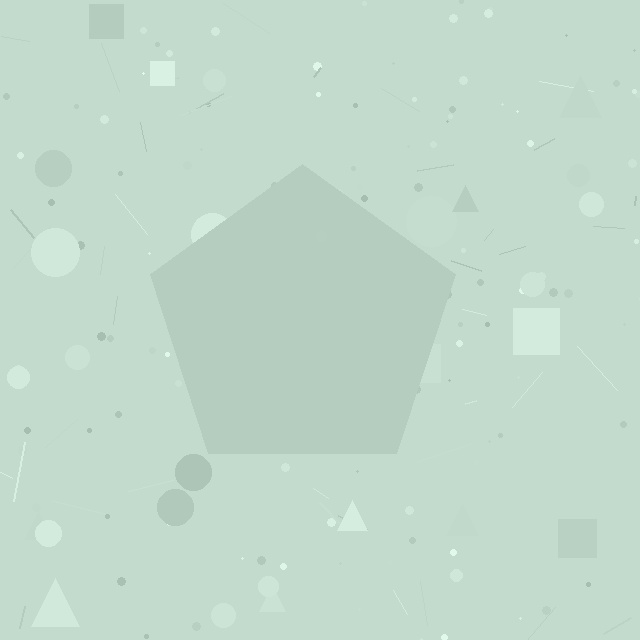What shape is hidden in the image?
A pentagon is hidden in the image.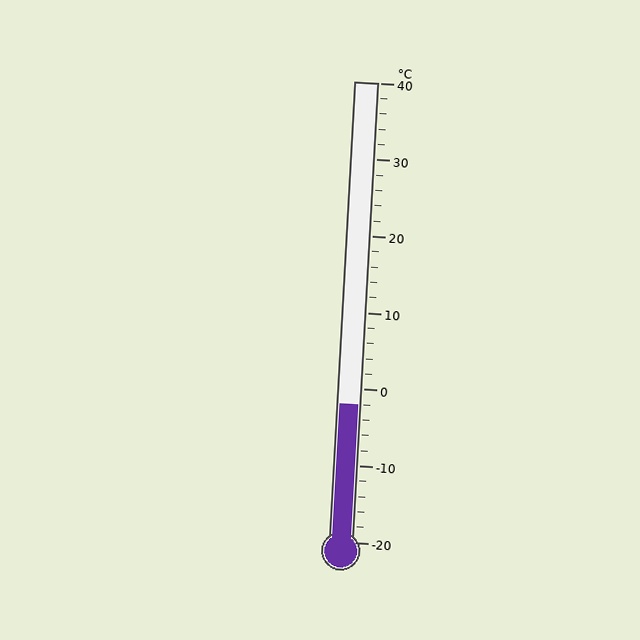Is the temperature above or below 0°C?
The temperature is below 0°C.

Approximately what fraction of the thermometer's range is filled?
The thermometer is filled to approximately 30% of its range.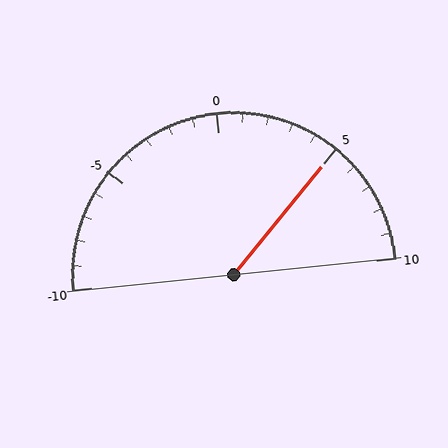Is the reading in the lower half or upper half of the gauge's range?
The reading is in the upper half of the range (-10 to 10).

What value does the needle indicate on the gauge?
The needle indicates approximately 5.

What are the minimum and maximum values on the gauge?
The gauge ranges from -10 to 10.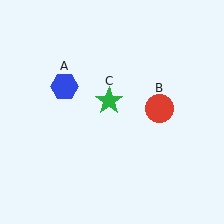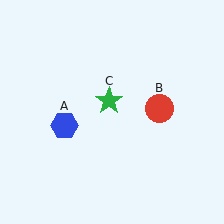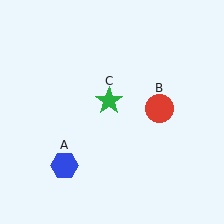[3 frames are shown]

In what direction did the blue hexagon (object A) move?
The blue hexagon (object A) moved down.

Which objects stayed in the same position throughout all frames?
Red circle (object B) and green star (object C) remained stationary.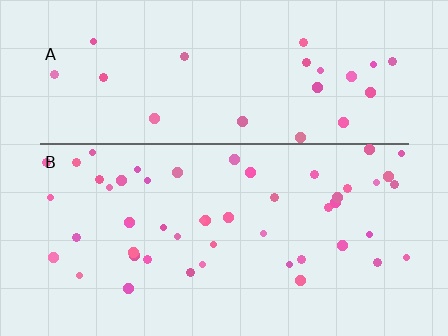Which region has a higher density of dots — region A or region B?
B (the bottom).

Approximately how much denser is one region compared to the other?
Approximately 2.0× — region B over region A.